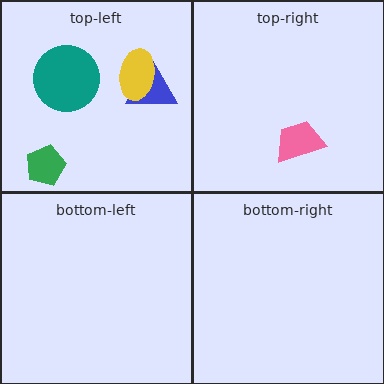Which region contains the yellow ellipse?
The top-left region.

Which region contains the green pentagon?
The top-left region.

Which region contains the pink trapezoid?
The top-right region.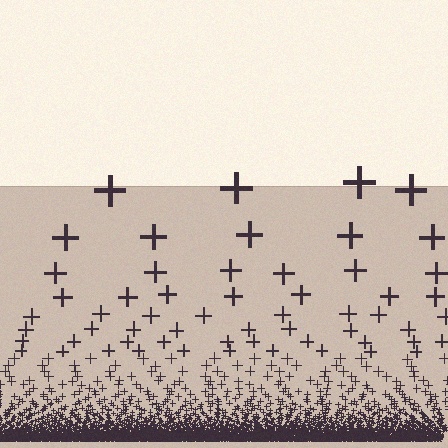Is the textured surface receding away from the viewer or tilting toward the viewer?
The surface appears to tilt toward the viewer. Texture elements get larger and sparser toward the top.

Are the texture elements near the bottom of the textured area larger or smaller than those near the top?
Smaller. The gradient is inverted — elements near the bottom are smaller and denser.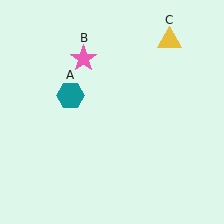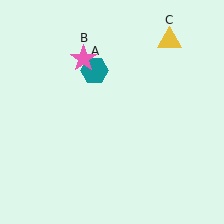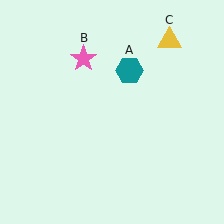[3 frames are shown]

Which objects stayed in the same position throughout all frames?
Pink star (object B) and yellow triangle (object C) remained stationary.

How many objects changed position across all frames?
1 object changed position: teal hexagon (object A).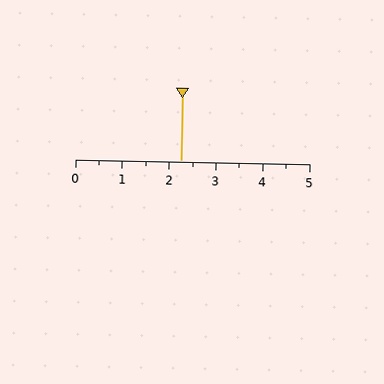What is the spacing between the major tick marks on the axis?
The major ticks are spaced 1 apart.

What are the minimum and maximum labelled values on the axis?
The axis runs from 0 to 5.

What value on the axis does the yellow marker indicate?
The marker indicates approximately 2.2.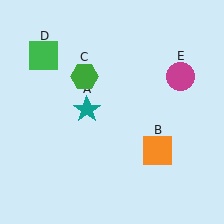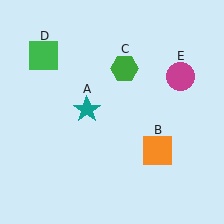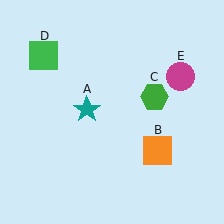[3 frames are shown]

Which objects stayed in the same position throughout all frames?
Teal star (object A) and orange square (object B) and green square (object D) and magenta circle (object E) remained stationary.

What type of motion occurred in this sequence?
The green hexagon (object C) rotated clockwise around the center of the scene.